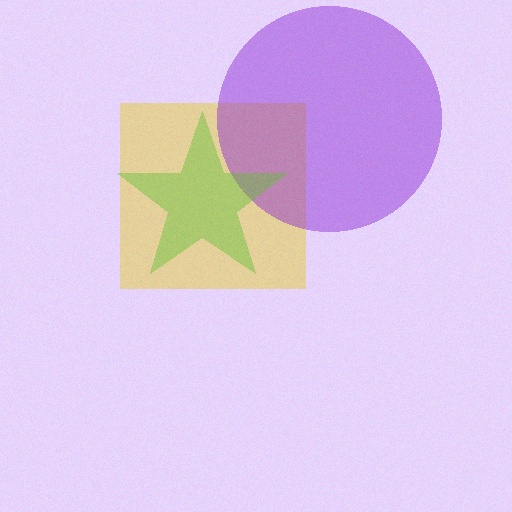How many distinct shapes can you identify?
There are 3 distinct shapes: a yellow square, a purple circle, a lime star.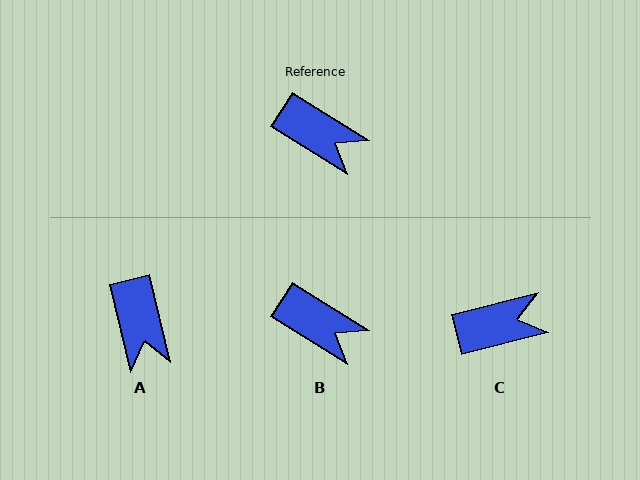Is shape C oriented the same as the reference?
No, it is off by about 46 degrees.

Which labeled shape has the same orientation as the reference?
B.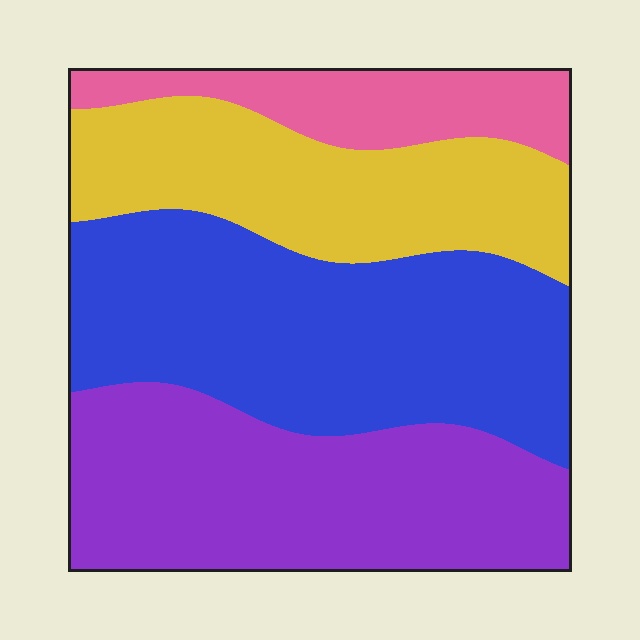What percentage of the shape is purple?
Purple covers about 30% of the shape.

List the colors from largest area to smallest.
From largest to smallest: blue, purple, yellow, pink.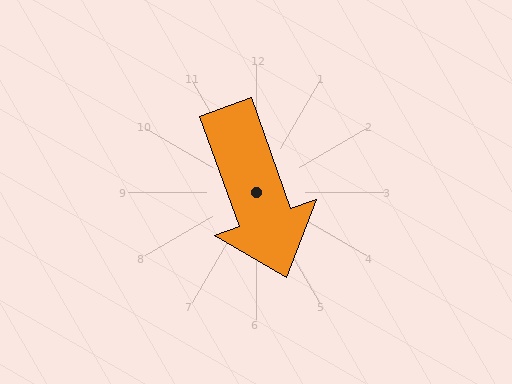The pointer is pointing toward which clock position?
Roughly 5 o'clock.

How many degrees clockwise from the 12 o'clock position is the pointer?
Approximately 160 degrees.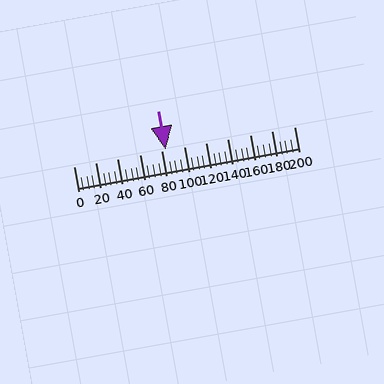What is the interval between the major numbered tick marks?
The major tick marks are spaced 20 units apart.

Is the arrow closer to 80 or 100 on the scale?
The arrow is closer to 80.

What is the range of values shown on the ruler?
The ruler shows values from 0 to 200.